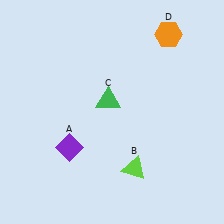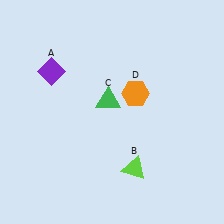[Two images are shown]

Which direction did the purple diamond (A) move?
The purple diamond (A) moved up.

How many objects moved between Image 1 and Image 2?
2 objects moved between the two images.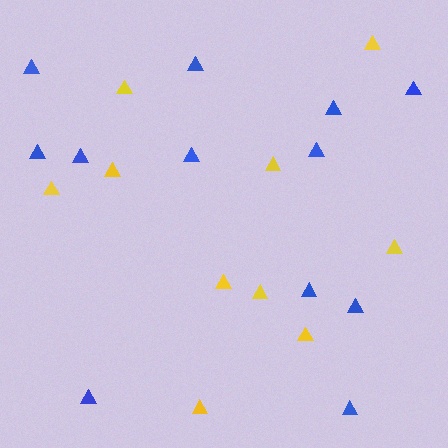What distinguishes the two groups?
There are 2 groups: one group of yellow triangles (10) and one group of blue triangles (12).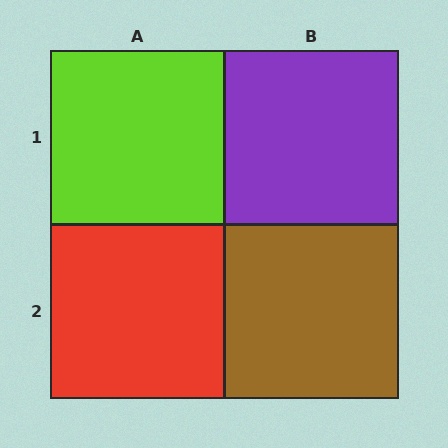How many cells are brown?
1 cell is brown.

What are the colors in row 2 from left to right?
Red, brown.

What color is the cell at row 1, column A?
Lime.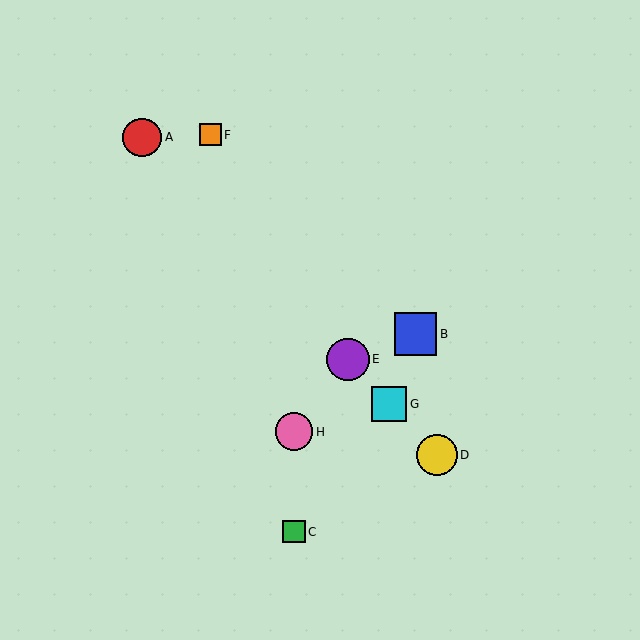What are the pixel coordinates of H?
Object H is at (294, 432).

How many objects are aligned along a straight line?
4 objects (A, D, E, G) are aligned along a straight line.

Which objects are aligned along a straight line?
Objects A, D, E, G are aligned along a straight line.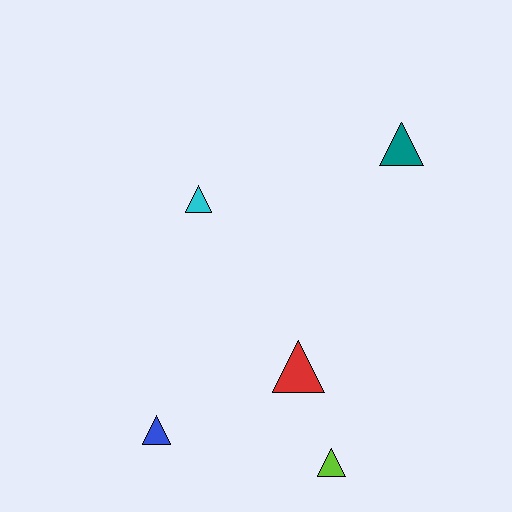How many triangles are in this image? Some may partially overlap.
There are 5 triangles.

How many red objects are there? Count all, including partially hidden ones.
There is 1 red object.